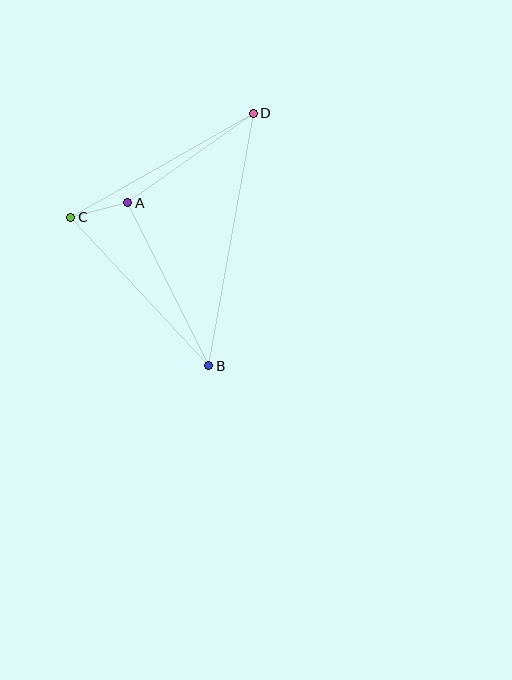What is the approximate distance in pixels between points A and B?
The distance between A and B is approximately 182 pixels.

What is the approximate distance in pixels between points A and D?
The distance between A and D is approximately 154 pixels.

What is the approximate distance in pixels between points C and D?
The distance between C and D is approximately 210 pixels.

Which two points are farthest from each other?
Points B and D are farthest from each other.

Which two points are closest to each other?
Points A and C are closest to each other.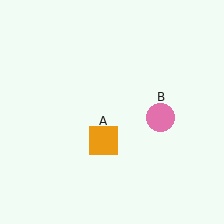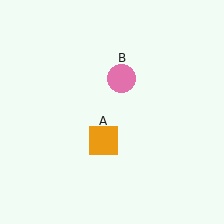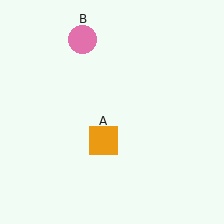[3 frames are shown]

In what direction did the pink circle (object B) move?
The pink circle (object B) moved up and to the left.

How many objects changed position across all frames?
1 object changed position: pink circle (object B).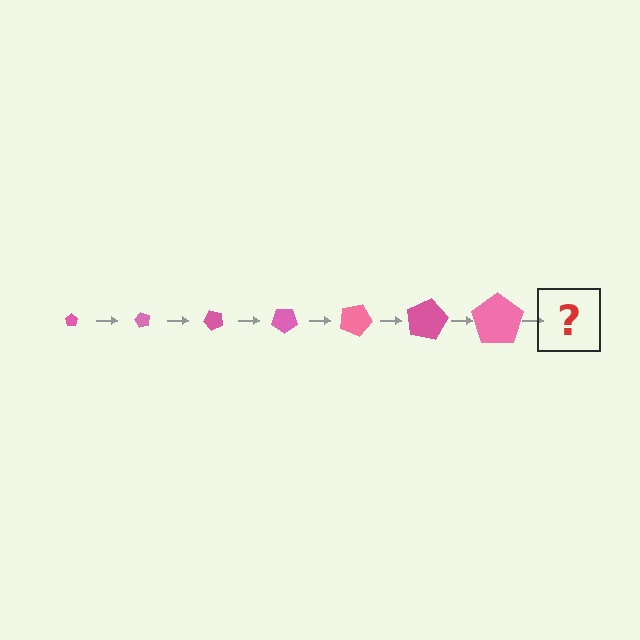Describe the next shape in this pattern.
It should be a pentagon, larger than the previous one and rotated 420 degrees from the start.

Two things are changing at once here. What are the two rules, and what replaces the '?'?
The two rules are that the pentagon grows larger each step and it rotates 60 degrees each step. The '?' should be a pentagon, larger than the previous one and rotated 420 degrees from the start.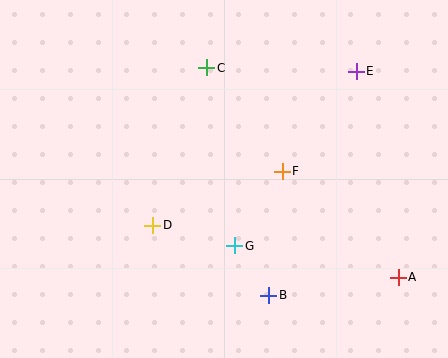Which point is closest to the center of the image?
Point F at (282, 171) is closest to the center.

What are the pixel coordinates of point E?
Point E is at (356, 71).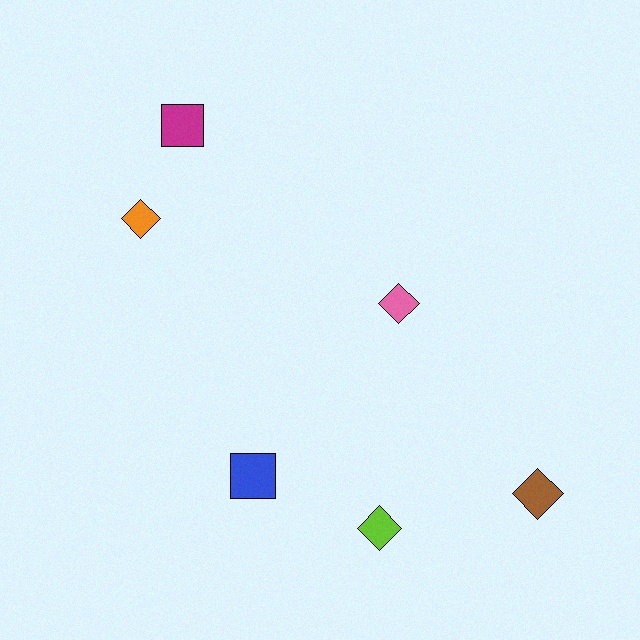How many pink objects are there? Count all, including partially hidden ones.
There is 1 pink object.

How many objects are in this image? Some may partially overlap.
There are 6 objects.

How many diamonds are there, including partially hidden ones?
There are 4 diamonds.